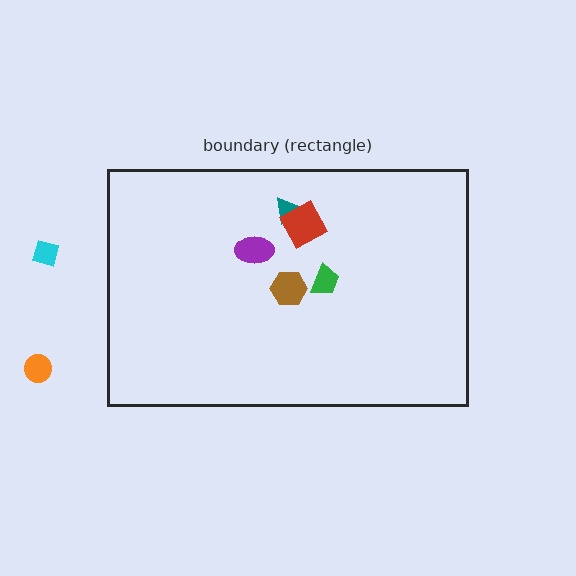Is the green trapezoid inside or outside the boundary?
Inside.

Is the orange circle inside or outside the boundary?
Outside.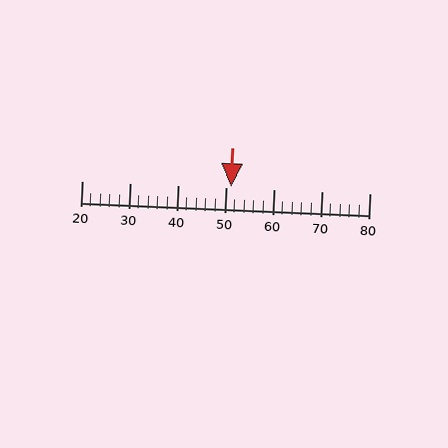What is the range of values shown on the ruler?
The ruler shows values from 20 to 80.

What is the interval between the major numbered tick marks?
The major tick marks are spaced 10 units apart.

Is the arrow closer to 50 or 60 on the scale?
The arrow is closer to 50.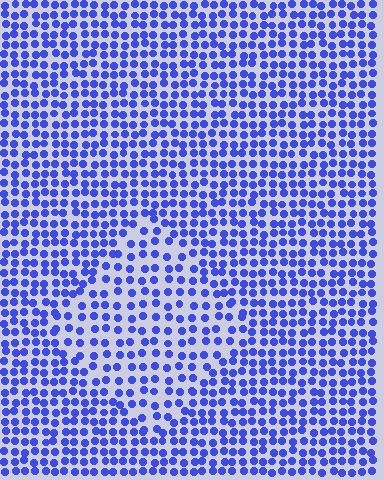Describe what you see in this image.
The image contains small blue elements arranged at two different densities. A diamond-shaped region is visible where the elements are less densely packed than the surrounding area.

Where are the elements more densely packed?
The elements are more densely packed outside the diamond boundary.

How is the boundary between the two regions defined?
The boundary is defined by a change in element density (approximately 1.6x ratio). All elements are the same color, size, and shape.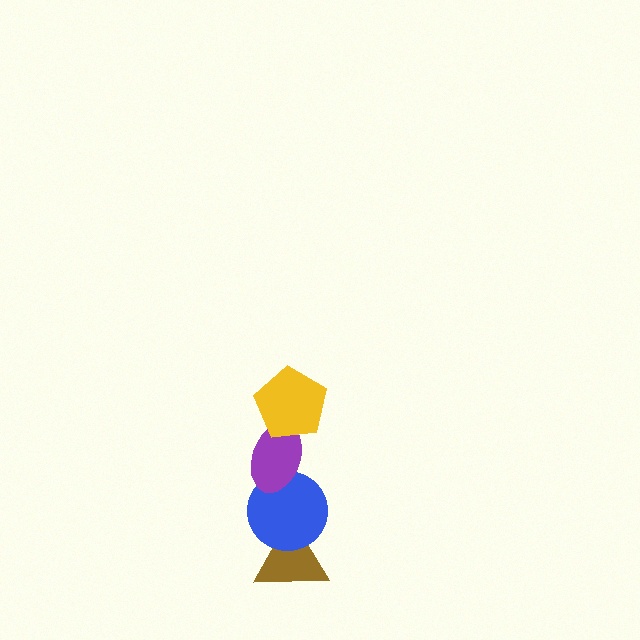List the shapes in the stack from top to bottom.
From top to bottom: the yellow pentagon, the purple ellipse, the blue circle, the brown triangle.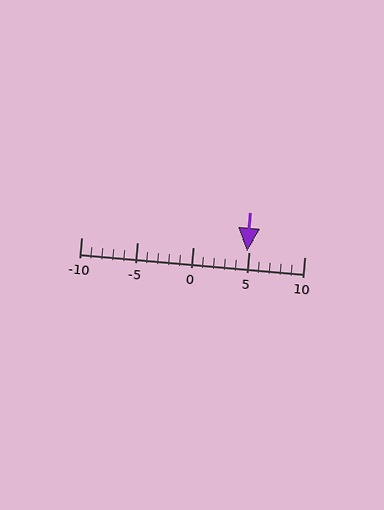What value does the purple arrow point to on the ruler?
The purple arrow points to approximately 5.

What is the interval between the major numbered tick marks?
The major tick marks are spaced 5 units apart.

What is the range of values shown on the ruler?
The ruler shows values from -10 to 10.